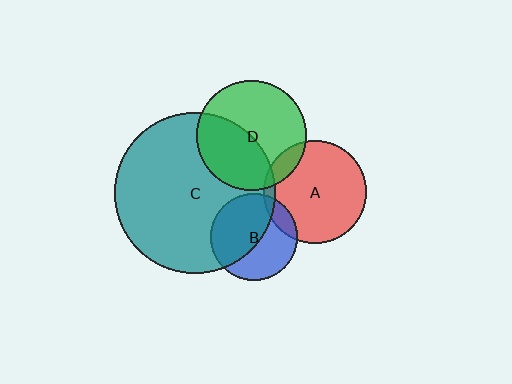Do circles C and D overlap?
Yes.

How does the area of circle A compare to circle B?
Approximately 1.4 times.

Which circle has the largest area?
Circle C (teal).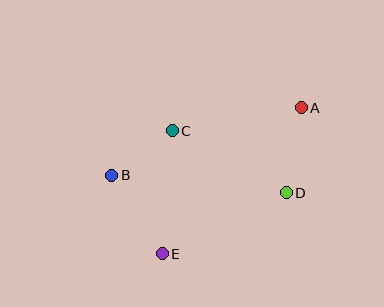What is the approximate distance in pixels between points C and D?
The distance between C and D is approximately 130 pixels.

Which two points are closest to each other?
Points B and C are closest to each other.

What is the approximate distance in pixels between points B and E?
The distance between B and E is approximately 93 pixels.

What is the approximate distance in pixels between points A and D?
The distance between A and D is approximately 86 pixels.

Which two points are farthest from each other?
Points A and E are farthest from each other.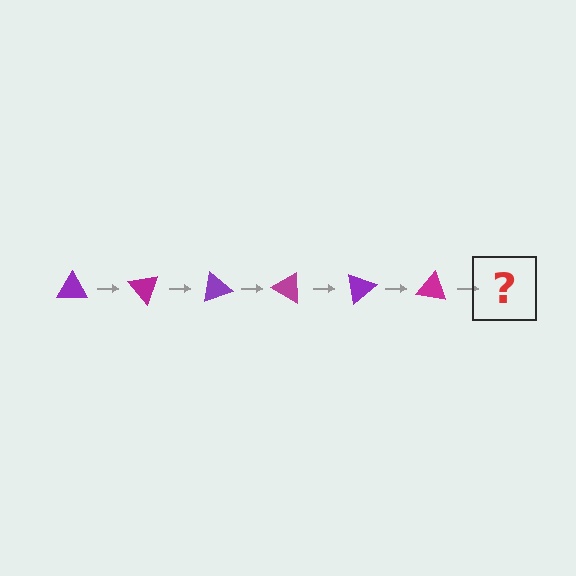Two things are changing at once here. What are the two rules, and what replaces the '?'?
The two rules are that it rotates 50 degrees each step and the color cycles through purple and magenta. The '?' should be a purple triangle, rotated 300 degrees from the start.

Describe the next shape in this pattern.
It should be a purple triangle, rotated 300 degrees from the start.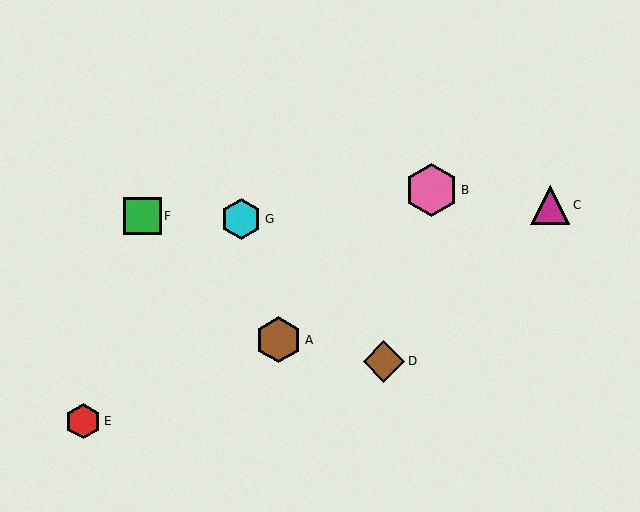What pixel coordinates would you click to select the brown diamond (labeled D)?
Click at (384, 361) to select the brown diamond D.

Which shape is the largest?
The pink hexagon (labeled B) is the largest.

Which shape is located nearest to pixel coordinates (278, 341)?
The brown hexagon (labeled A) at (279, 340) is nearest to that location.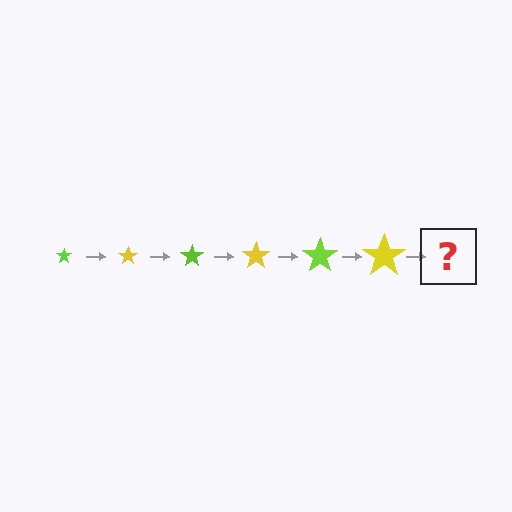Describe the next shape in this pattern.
It should be a lime star, larger than the previous one.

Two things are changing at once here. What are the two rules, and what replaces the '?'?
The two rules are that the star grows larger each step and the color cycles through lime and yellow. The '?' should be a lime star, larger than the previous one.